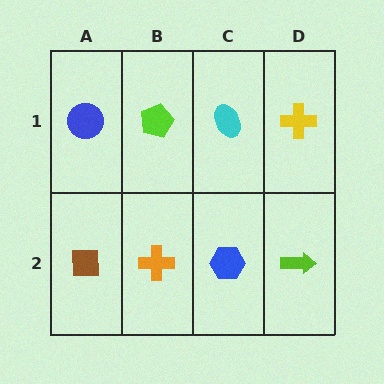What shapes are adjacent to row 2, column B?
A lime pentagon (row 1, column B), a brown square (row 2, column A), a blue hexagon (row 2, column C).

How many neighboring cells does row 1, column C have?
3.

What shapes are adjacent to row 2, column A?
A blue circle (row 1, column A), an orange cross (row 2, column B).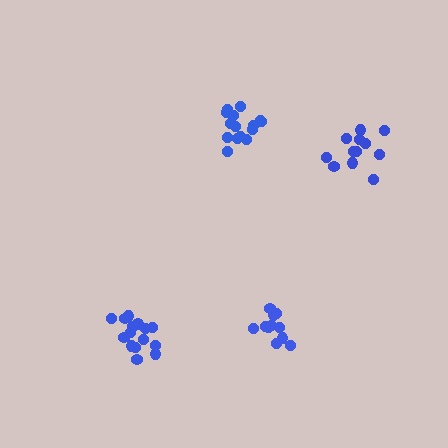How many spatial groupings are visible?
There are 4 spatial groupings.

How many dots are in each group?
Group 1: 12 dots, Group 2: 15 dots, Group 3: 15 dots, Group 4: 12 dots (54 total).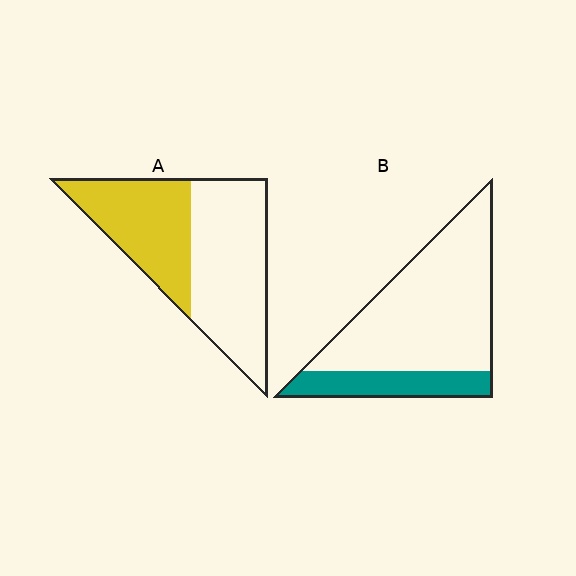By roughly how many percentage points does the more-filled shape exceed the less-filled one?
By roughly 20 percentage points (A over B).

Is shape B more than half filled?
No.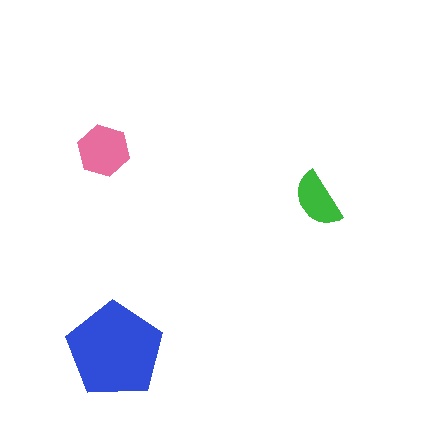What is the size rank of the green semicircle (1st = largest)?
3rd.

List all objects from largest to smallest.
The blue pentagon, the pink hexagon, the green semicircle.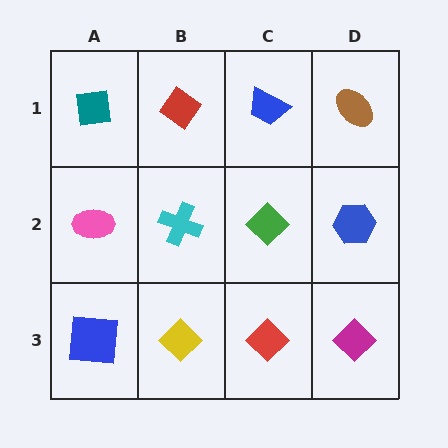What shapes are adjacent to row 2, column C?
A blue trapezoid (row 1, column C), a red diamond (row 3, column C), a cyan cross (row 2, column B), a blue hexagon (row 2, column D).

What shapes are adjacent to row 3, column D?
A blue hexagon (row 2, column D), a red diamond (row 3, column C).